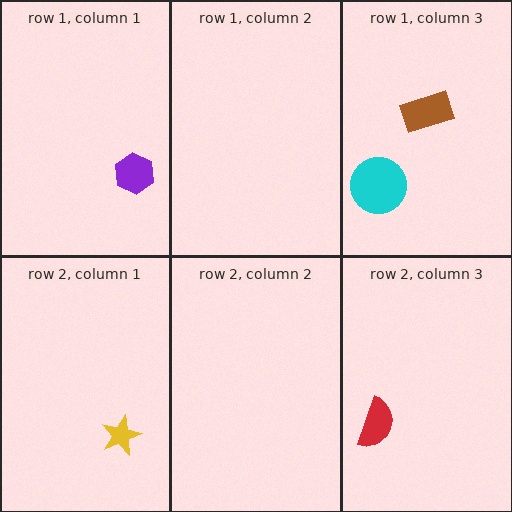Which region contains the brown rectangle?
The row 1, column 3 region.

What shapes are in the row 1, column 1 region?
The purple hexagon.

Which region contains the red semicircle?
The row 2, column 3 region.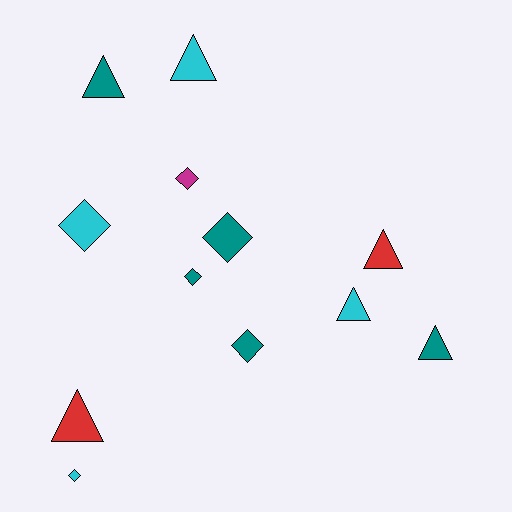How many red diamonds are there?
There are no red diamonds.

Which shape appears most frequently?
Triangle, with 6 objects.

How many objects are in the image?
There are 12 objects.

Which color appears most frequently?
Teal, with 5 objects.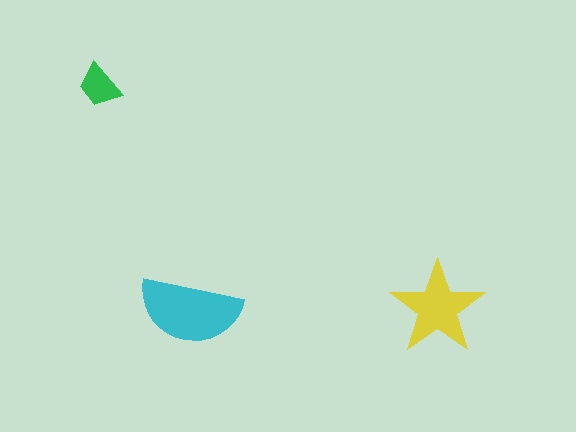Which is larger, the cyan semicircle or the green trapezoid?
The cyan semicircle.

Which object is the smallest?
The green trapezoid.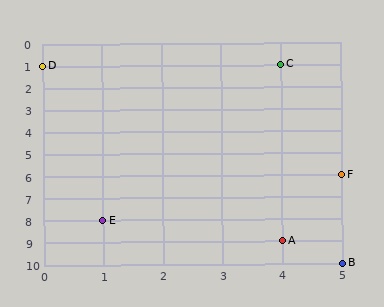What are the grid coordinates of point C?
Point C is at grid coordinates (4, 1).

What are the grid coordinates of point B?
Point B is at grid coordinates (5, 10).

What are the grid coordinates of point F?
Point F is at grid coordinates (5, 6).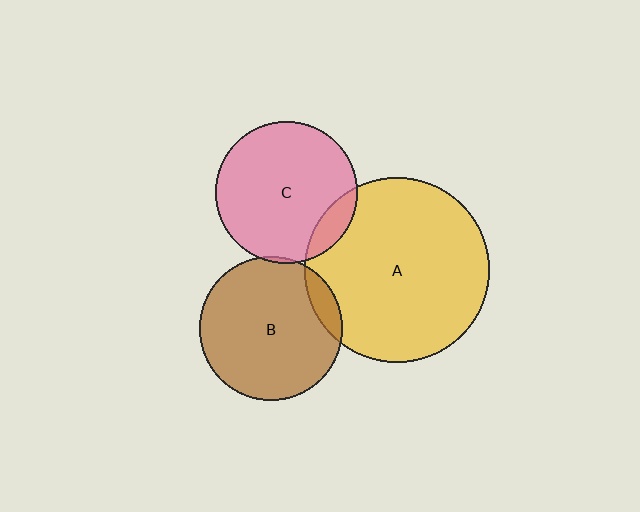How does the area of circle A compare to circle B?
Approximately 1.7 times.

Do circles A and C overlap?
Yes.